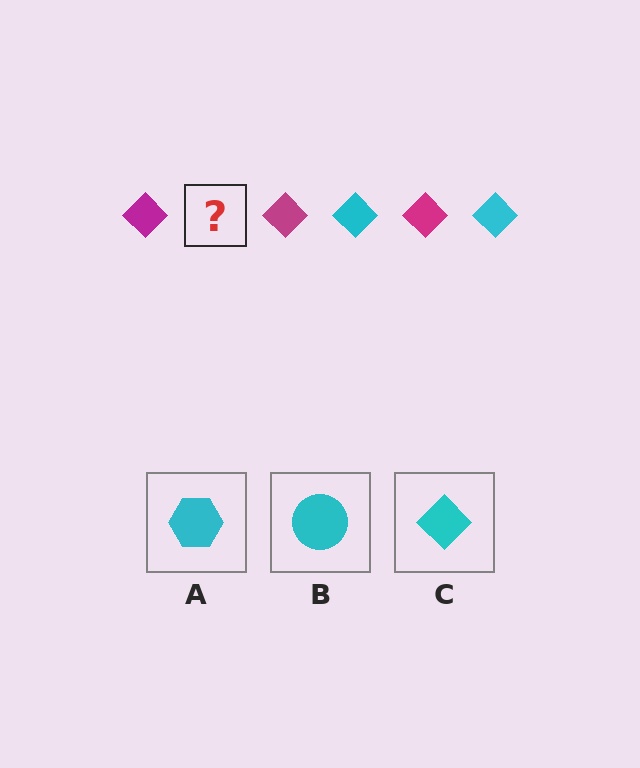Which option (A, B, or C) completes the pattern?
C.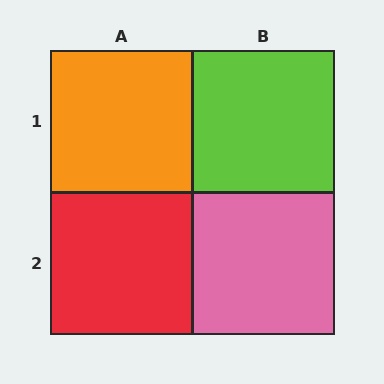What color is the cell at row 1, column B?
Lime.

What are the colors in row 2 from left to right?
Red, pink.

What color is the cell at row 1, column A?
Orange.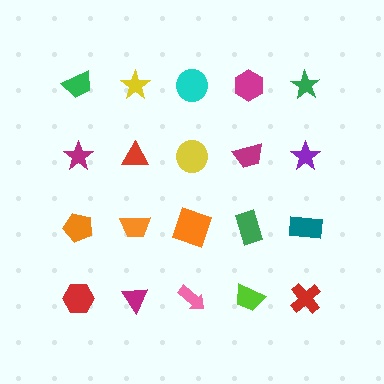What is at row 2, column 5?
A purple star.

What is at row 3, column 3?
An orange square.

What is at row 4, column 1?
A red hexagon.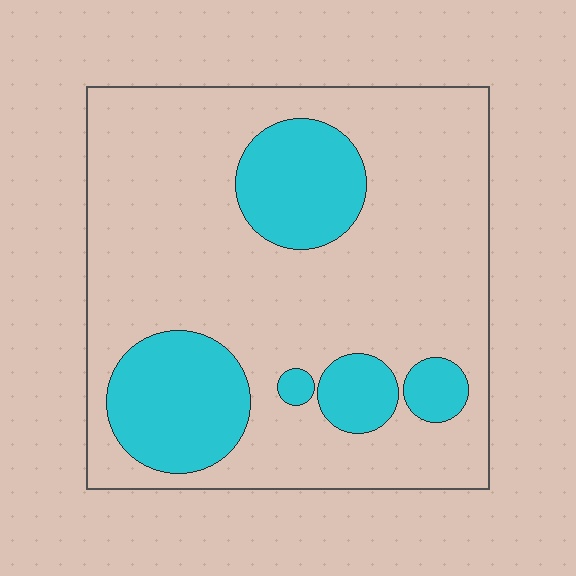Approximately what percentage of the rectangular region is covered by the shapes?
Approximately 25%.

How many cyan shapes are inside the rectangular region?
5.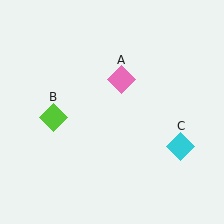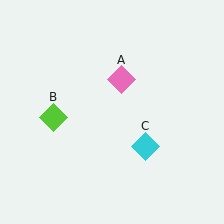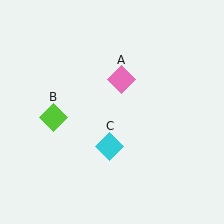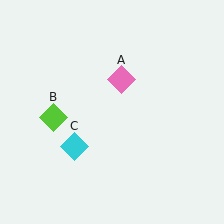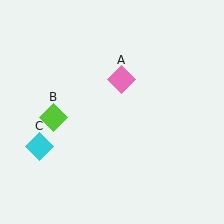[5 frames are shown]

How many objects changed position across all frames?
1 object changed position: cyan diamond (object C).